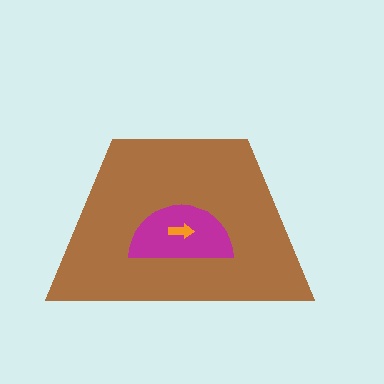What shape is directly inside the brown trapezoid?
The magenta semicircle.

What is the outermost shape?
The brown trapezoid.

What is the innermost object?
The orange arrow.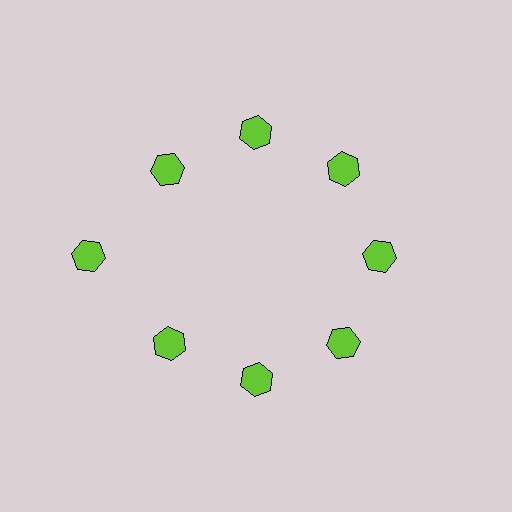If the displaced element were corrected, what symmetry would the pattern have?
It would have 8-fold rotational symmetry — the pattern would map onto itself every 45 degrees.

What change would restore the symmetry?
The symmetry would be restored by moving it inward, back onto the ring so that all 8 hexagons sit at equal angles and equal distance from the center.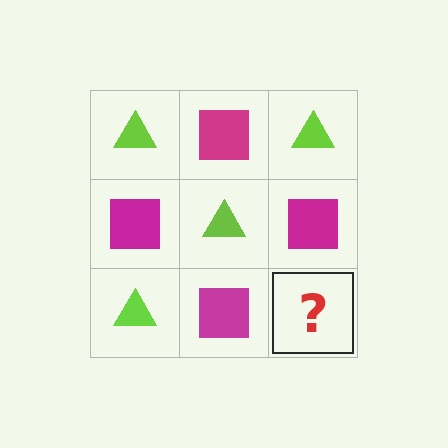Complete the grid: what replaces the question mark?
The question mark should be replaced with a lime triangle.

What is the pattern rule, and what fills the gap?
The rule is that it alternates lime triangle and magenta square in a checkerboard pattern. The gap should be filled with a lime triangle.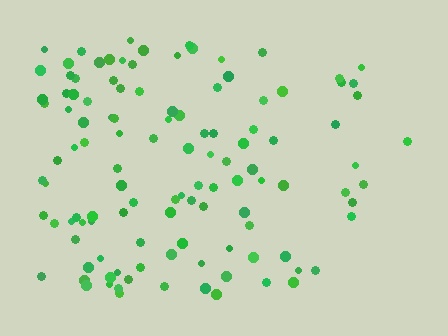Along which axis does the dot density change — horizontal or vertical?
Horizontal.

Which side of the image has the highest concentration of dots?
The left.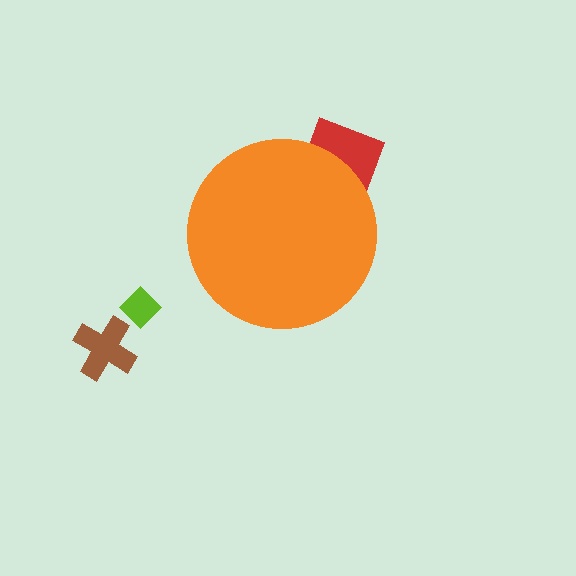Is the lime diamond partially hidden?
No, the lime diamond is fully visible.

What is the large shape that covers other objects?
An orange circle.